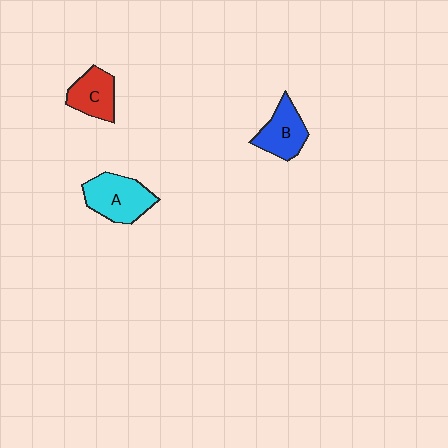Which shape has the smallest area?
Shape C (red).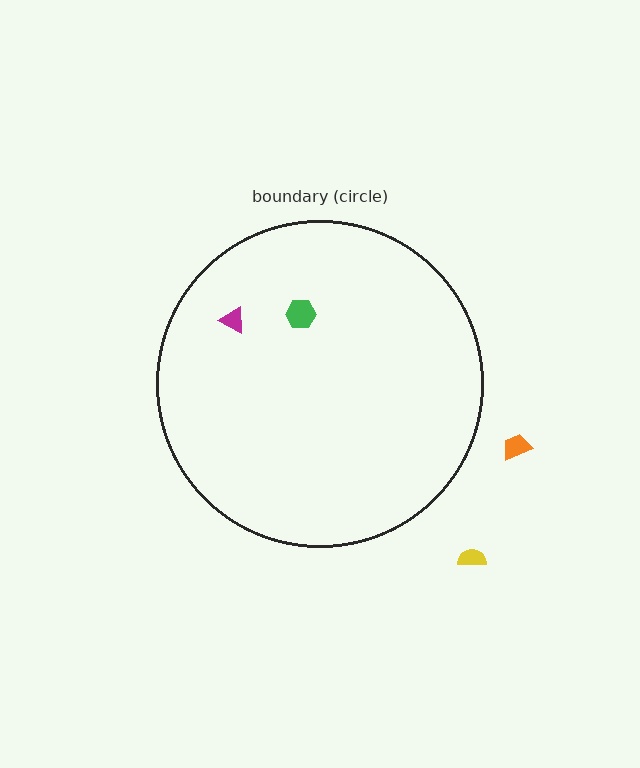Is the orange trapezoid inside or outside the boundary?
Outside.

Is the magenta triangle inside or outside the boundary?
Inside.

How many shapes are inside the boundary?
2 inside, 2 outside.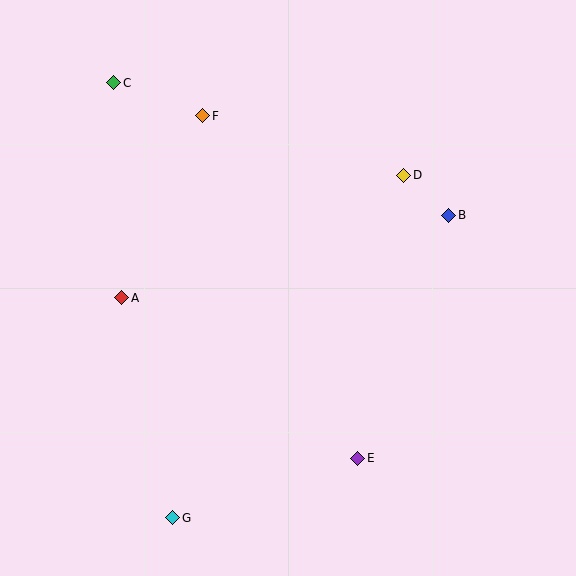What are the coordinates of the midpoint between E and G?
The midpoint between E and G is at (265, 488).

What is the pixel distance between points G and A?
The distance between G and A is 226 pixels.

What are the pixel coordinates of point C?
Point C is at (114, 83).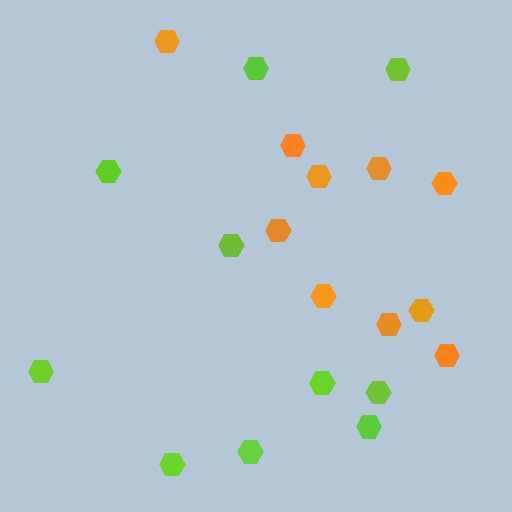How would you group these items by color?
There are 2 groups: one group of lime hexagons (10) and one group of orange hexagons (10).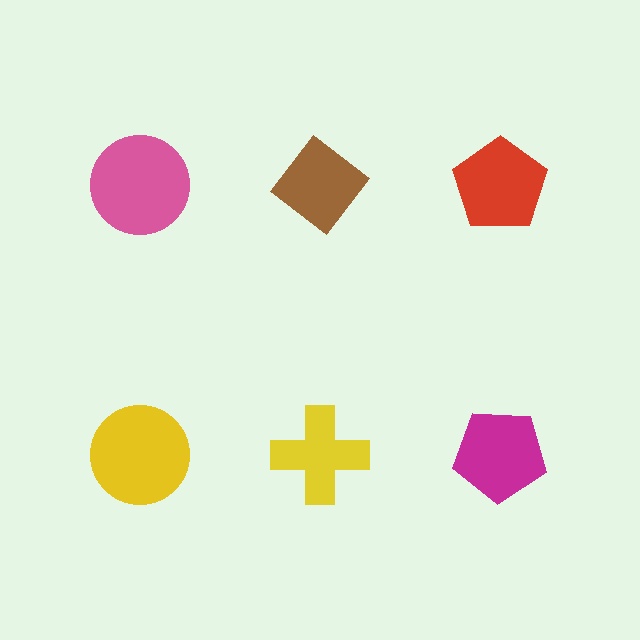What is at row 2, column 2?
A yellow cross.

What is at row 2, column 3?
A magenta pentagon.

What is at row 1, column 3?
A red pentagon.